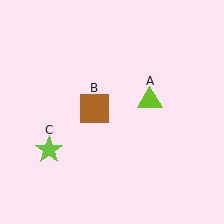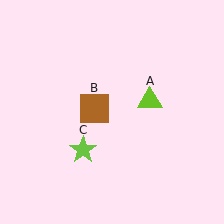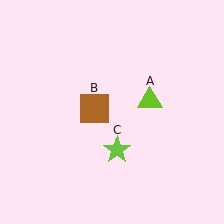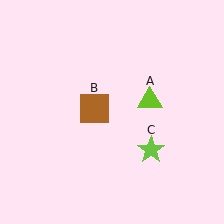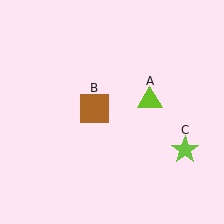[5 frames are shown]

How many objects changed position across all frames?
1 object changed position: lime star (object C).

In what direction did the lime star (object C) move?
The lime star (object C) moved right.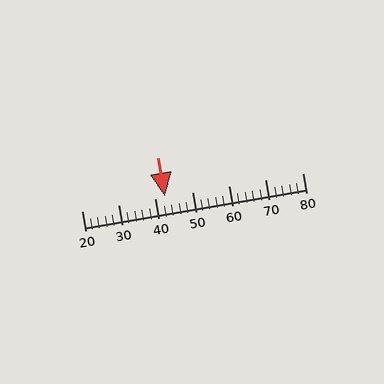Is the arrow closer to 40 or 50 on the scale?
The arrow is closer to 40.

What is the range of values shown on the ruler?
The ruler shows values from 20 to 80.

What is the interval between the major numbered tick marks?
The major tick marks are spaced 10 units apart.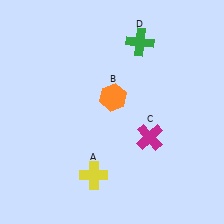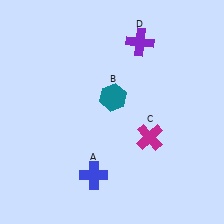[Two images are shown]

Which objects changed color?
A changed from yellow to blue. B changed from orange to teal. D changed from green to purple.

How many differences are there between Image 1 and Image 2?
There are 3 differences between the two images.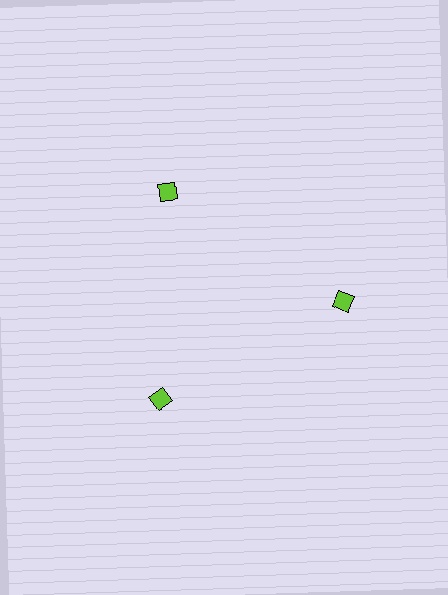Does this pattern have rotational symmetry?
Yes, this pattern has 3-fold rotational symmetry. It looks the same after rotating 120 degrees around the center.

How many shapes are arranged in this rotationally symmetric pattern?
There are 3 shapes, arranged in 3 groups of 1.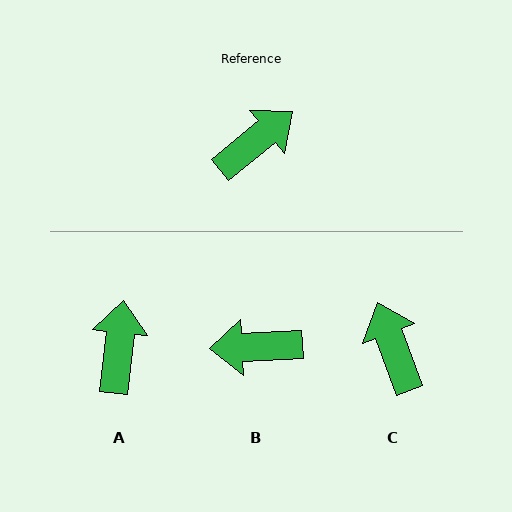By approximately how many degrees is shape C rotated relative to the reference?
Approximately 71 degrees counter-clockwise.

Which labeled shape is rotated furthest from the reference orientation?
B, about 143 degrees away.